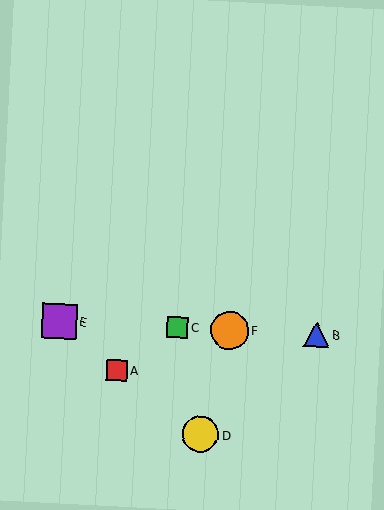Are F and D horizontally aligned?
No, F is at y≈330 and D is at y≈434.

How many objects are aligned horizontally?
4 objects (B, C, E, F) are aligned horizontally.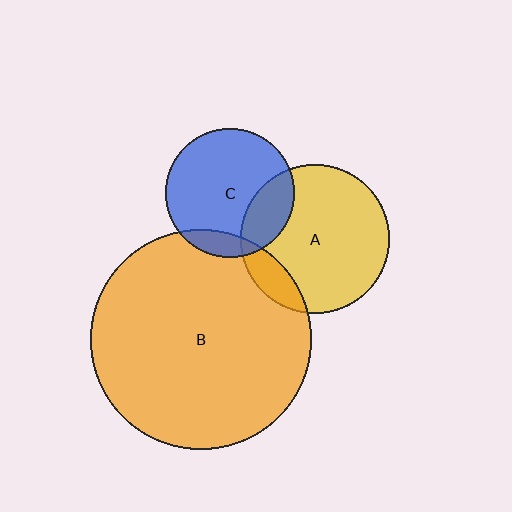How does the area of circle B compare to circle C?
Approximately 2.9 times.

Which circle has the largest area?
Circle B (orange).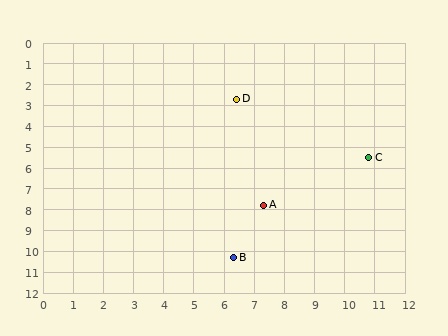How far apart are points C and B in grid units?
Points C and B are about 6.6 grid units apart.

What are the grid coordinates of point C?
Point C is at approximately (10.8, 5.5).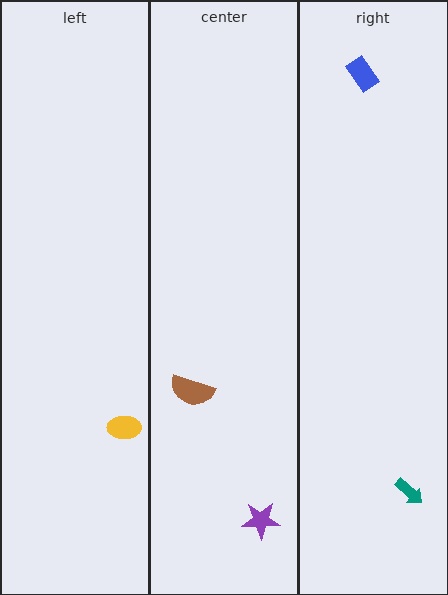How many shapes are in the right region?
2.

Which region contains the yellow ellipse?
The left region.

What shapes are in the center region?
The purple star, the brown semicircle.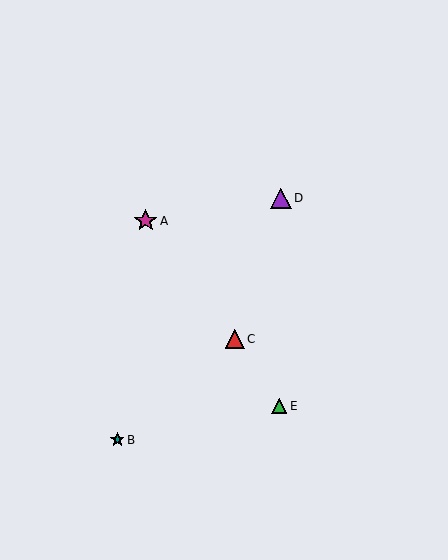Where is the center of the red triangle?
The center of the red triangle is at (235, 339).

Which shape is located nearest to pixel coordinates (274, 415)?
The green triangle (labeled E) at (279, 406) is nearest to that location.